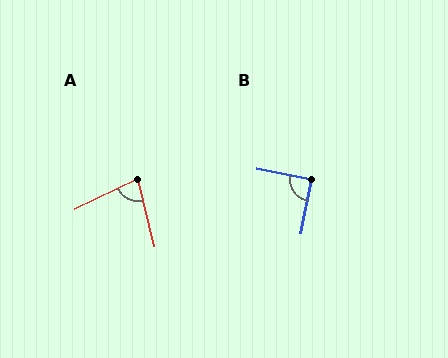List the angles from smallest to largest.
A (77°), B (90°).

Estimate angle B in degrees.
Approximately 90 degrees.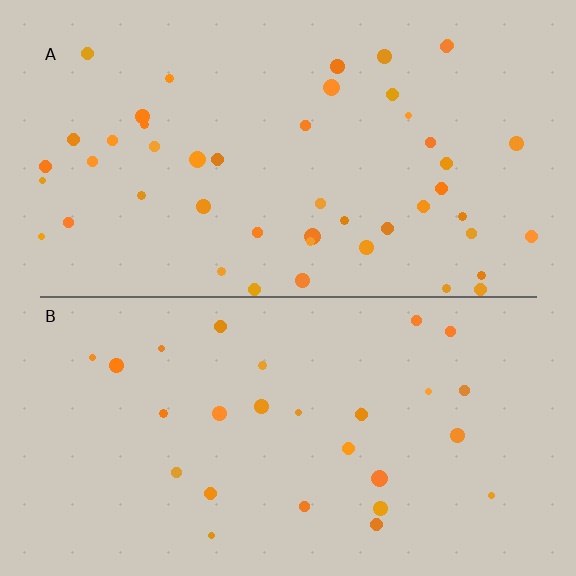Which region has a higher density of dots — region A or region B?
A (the top).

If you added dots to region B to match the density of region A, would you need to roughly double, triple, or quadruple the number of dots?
Approximately double.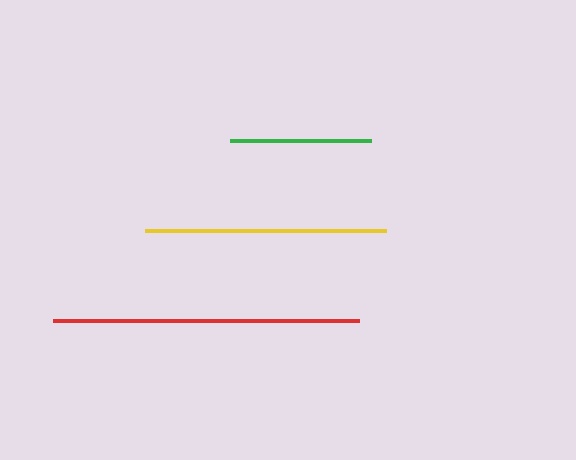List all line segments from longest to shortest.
From longest to shortest: red, yellow, green.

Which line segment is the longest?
The red line is the longest at approximately 307 pixels.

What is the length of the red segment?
The red segment is approximately 307 pixels long.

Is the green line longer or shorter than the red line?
The red line is longer than the green line.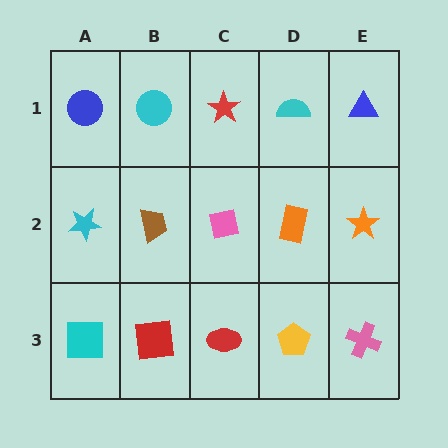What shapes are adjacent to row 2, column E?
A blue triangle (row 1, column E), a pink cross (row 3, column E), an orange rectangle (row 2, column D).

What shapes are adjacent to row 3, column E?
An orange star (row 2, column E), a yellow pentagon (row 3, column D).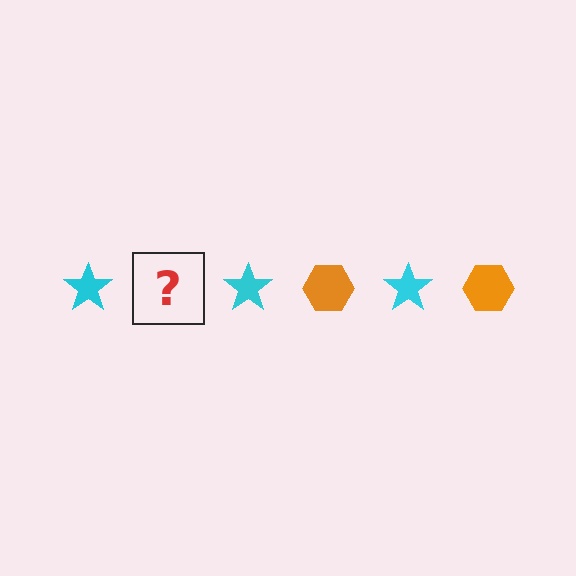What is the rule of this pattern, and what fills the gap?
The rule is that the pattern alternates between cyan star and orange hexagon. The gap should be filled with an orange hexagon.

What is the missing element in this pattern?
The missing element is an orange hexagon.